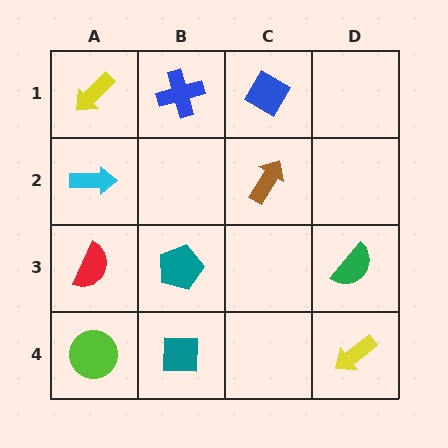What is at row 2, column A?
A cyan arrow.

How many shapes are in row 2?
2 shapes.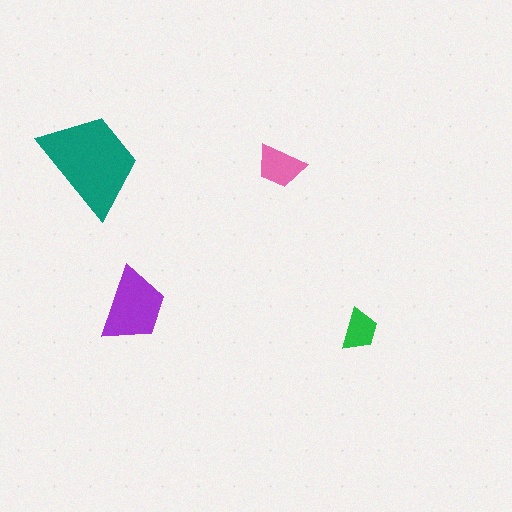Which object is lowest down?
The green trapezoid is bottommost.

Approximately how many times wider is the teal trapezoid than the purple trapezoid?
About 1.5 times wider.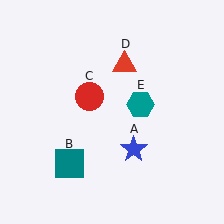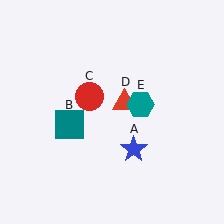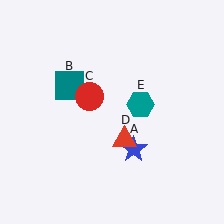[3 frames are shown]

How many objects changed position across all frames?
2 objects changed position: teal square (object B), red triangle (object D).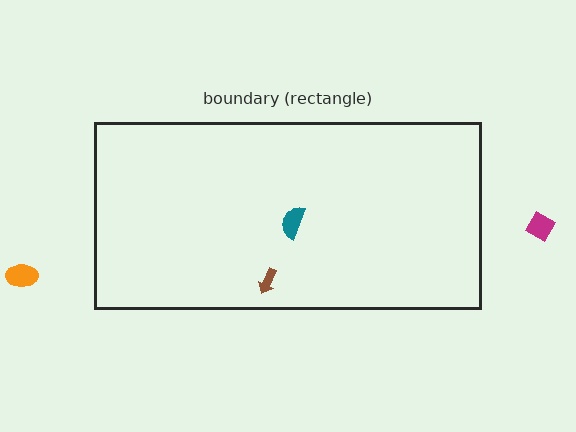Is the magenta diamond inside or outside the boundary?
Outside.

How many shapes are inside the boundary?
2 inside, 2 outside.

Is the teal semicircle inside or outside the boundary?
Inside.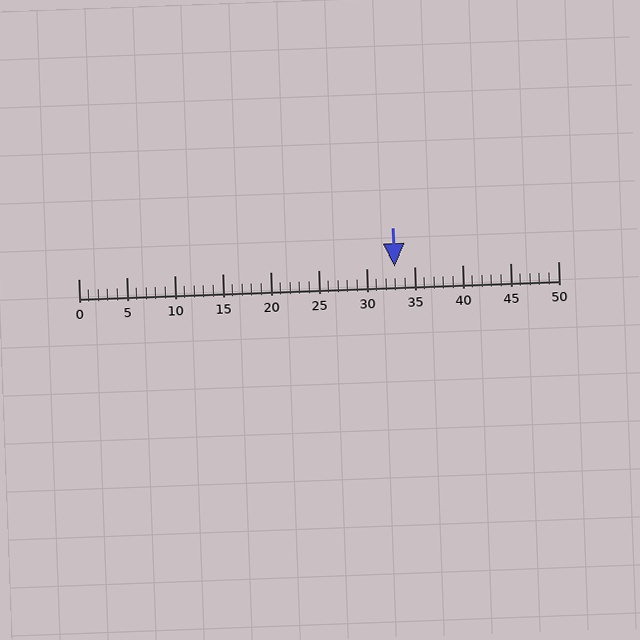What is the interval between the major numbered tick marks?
The major tick marks are spaced 5 units apart.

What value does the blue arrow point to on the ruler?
The blue arrow points to approximately 33.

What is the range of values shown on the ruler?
The ruler shows values from 0 to 50.